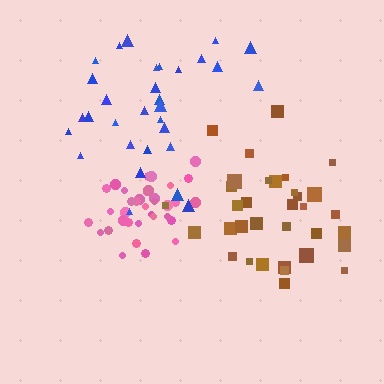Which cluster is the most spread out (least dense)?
Blue.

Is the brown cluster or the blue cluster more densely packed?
Brown.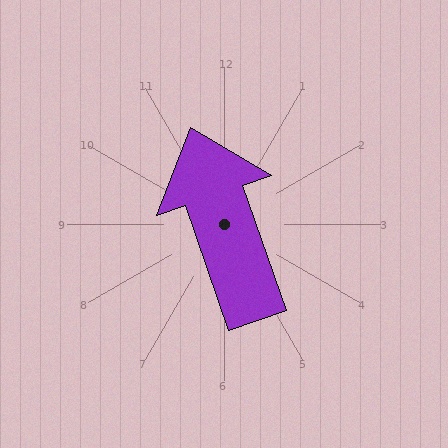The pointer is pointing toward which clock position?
Roughly 11 o'clock.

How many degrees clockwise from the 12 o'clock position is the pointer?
Approximately 341 degrees.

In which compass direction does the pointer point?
North.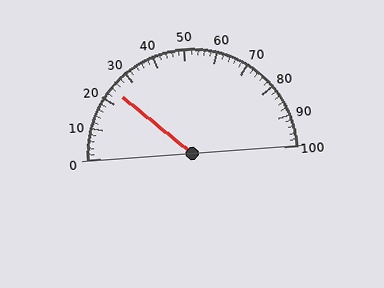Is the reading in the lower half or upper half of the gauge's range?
The reading is in the lower half of the range (0 to 100).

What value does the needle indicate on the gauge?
The needle indicates approximately 24.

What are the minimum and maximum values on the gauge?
The gauge ranges from 0 to 100.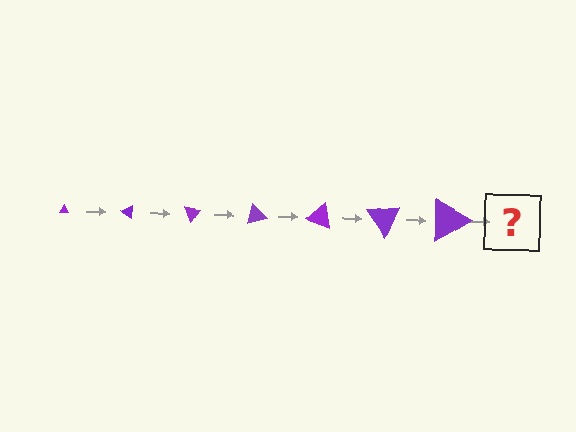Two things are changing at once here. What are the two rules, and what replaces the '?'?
The two rules are that the triangle grows larger each step and it rotates 35 degrees each step. The '?' should be a triangle, larger than the previous one and rotated 245 degrees from the start.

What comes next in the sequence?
The next element should be a triangle, larger than the previous one and rotated 245 degrees from the start.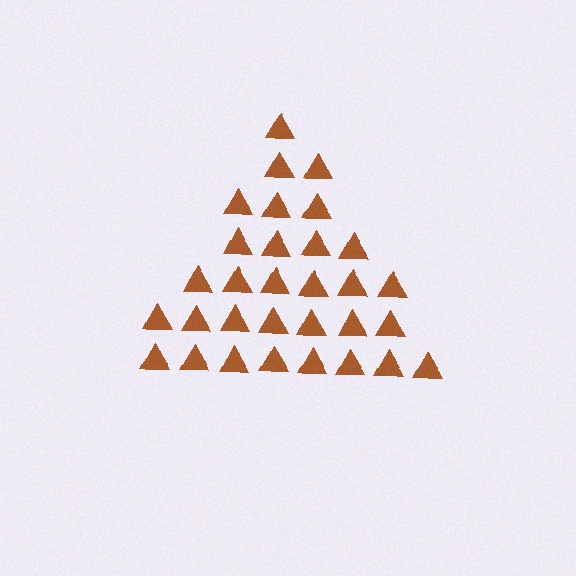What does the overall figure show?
The overall figure shows a triangle.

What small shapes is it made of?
It is made of small triangles.